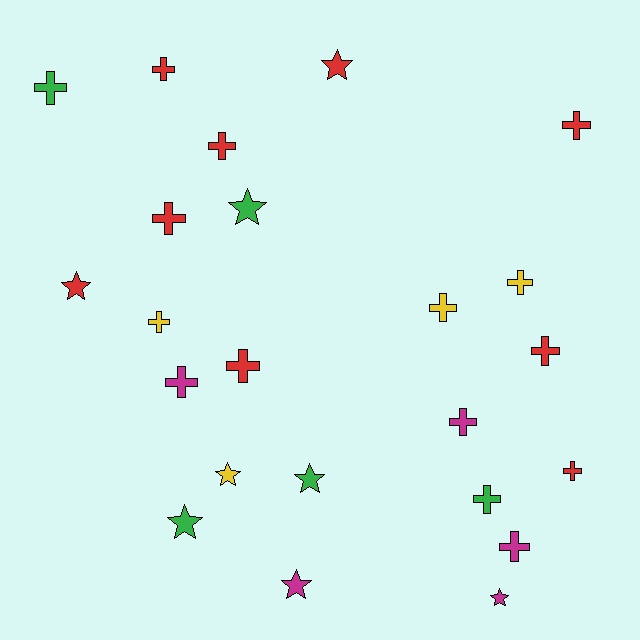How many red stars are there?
There are 2 red stars.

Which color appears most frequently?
Red, with 9 objects.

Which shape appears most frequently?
Cross, with 15 objects.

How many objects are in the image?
There are 23 objects.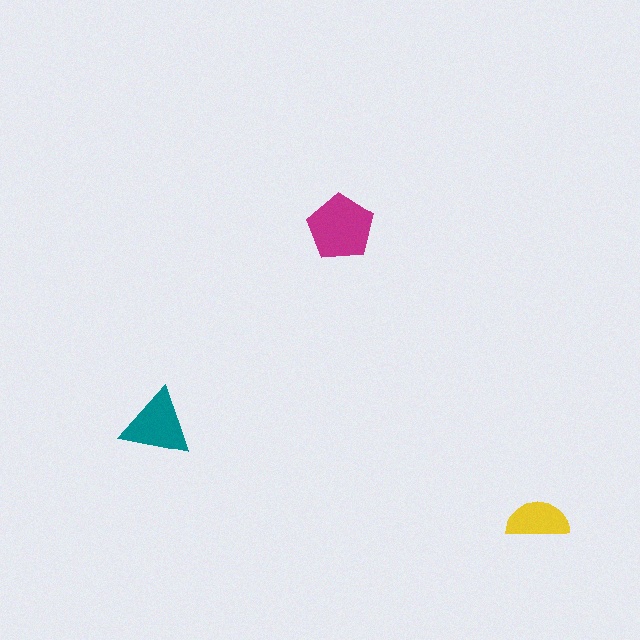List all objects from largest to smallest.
The magenta pentagon, the teal triangle, the yellow semicircle.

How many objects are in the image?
There are 3 objects in the image.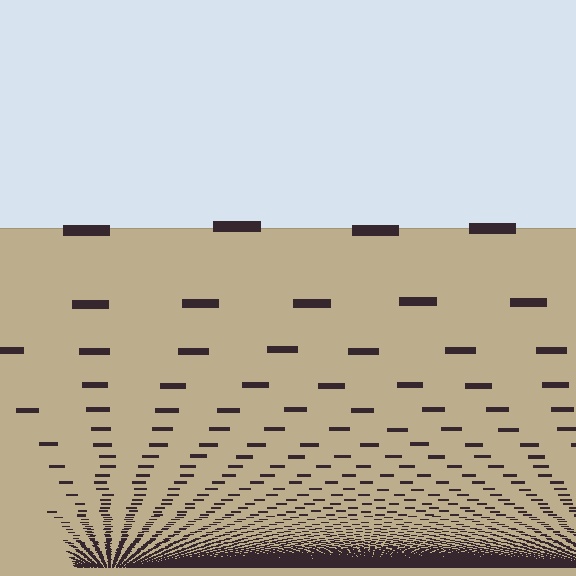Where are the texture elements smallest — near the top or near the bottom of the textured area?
Near the bottom.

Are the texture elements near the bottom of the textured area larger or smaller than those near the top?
Smaller. The gradient is inverted — elements near the bottom are smaller and denser.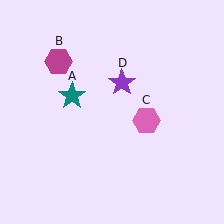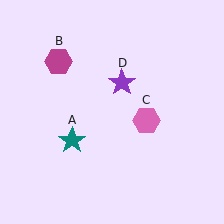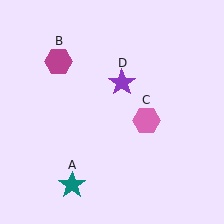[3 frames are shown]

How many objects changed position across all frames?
1 object changed position: teal star (object A).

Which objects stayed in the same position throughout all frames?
Magenta hexagon (object B) and pink hexagon (object C) and purple star (object D) remained stationary.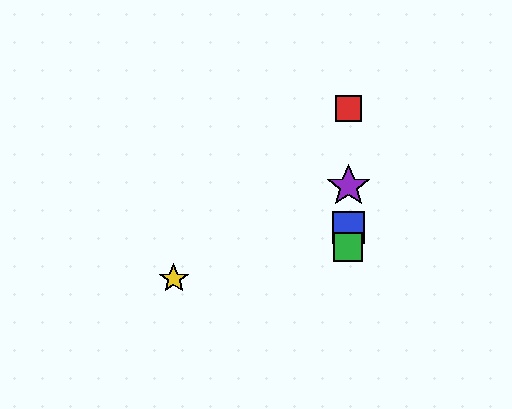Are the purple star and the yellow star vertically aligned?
No, the purple star is at x≈348 and the yellow star is at x≈174.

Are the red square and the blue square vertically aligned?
Yes, both are at x≈348.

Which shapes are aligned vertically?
The red square, the blue square, the green square, the purple star are aligned vertically.